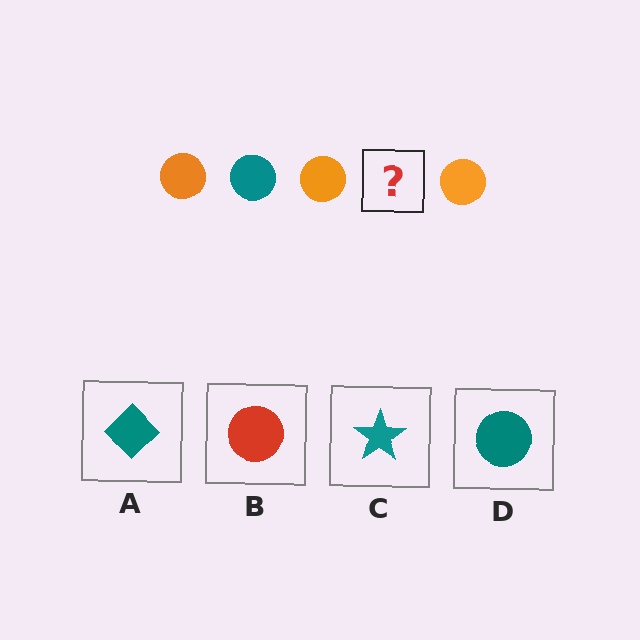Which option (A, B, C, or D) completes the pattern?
D.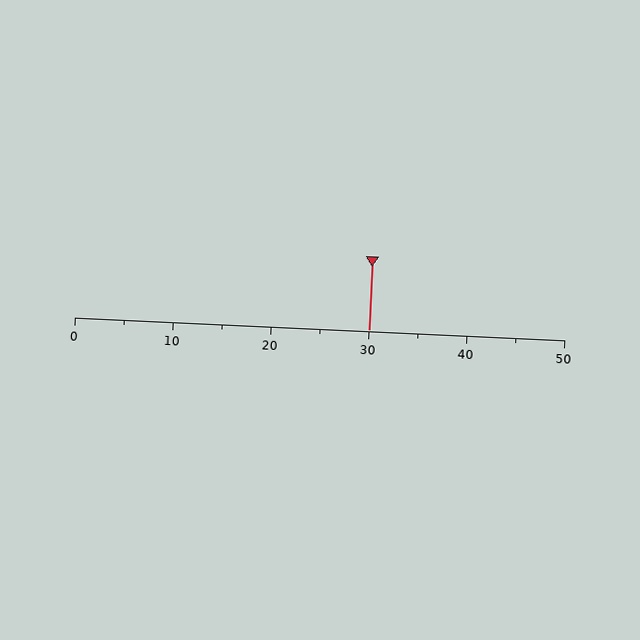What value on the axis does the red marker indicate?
The marker indicates approximately 30.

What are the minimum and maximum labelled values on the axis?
The axis runs from 0 to 50.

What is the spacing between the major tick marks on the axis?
The major ticks are spaced 10 apart.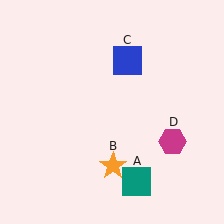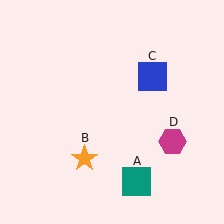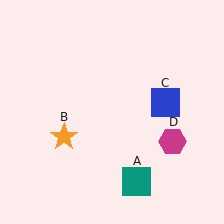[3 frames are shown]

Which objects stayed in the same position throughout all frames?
Teal square (object A) and magenta hexagon (object D) remained stationary.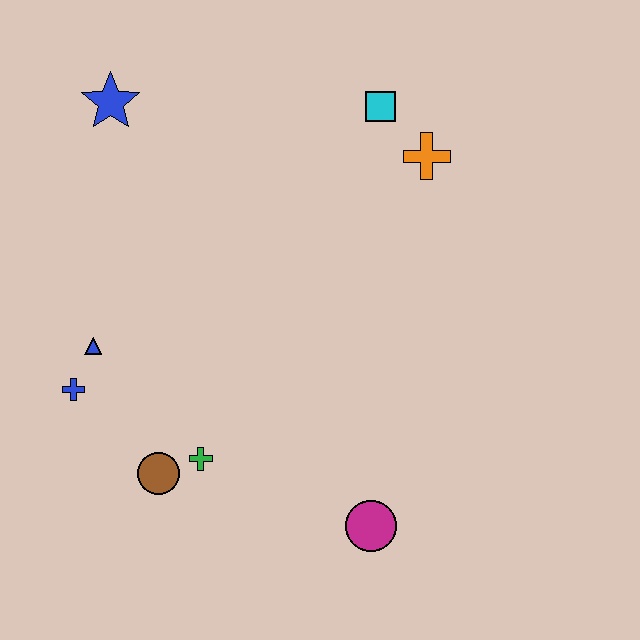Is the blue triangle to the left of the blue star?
Yes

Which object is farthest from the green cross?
The cyan square is farthest from the green cross.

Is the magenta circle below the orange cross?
Yes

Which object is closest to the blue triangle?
The blue cross is closest to the blue triangle.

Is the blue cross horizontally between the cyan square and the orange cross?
No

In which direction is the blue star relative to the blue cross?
The blue star is above the blue cross.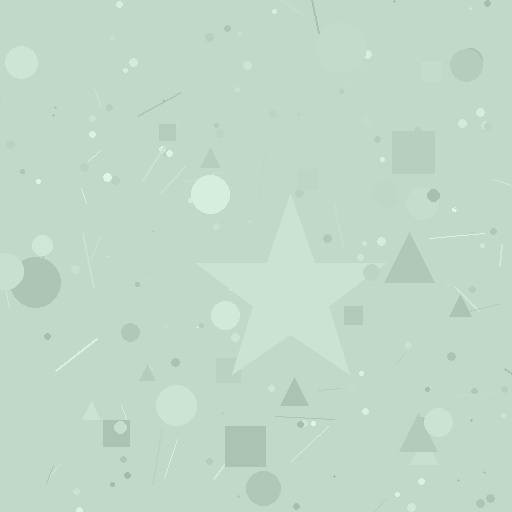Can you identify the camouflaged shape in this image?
The camouflaged shape is a star.